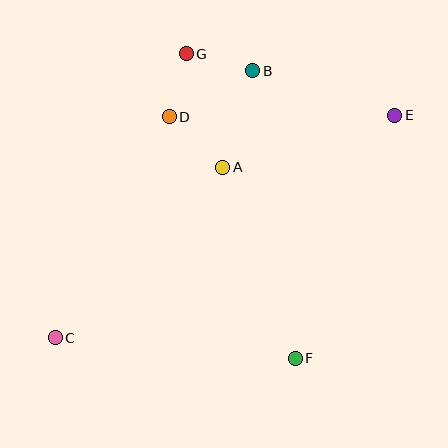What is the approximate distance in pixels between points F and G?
The distance between F and G is approximately 323 pixels.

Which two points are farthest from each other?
Points C and E are farthest from each other.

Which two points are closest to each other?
Points D and G are closest to each other.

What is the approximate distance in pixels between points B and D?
The distance between B and D is approximately 96 pixels.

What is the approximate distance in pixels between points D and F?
The distance between D and F is approximately 272 pixels.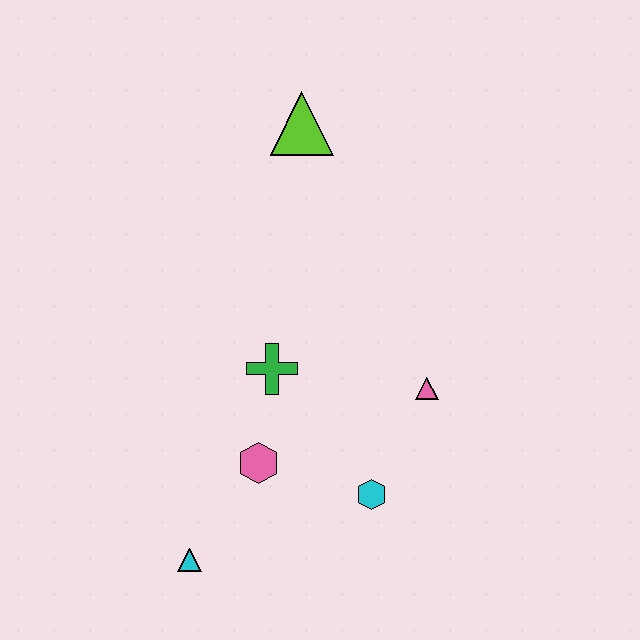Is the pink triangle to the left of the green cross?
No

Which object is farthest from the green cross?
The lime triangle is farthest from the green cross.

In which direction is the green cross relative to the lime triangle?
The green cross is below the lime triangle.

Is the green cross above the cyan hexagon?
Yes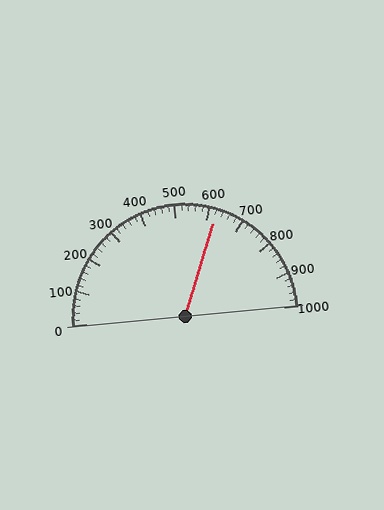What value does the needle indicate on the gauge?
The needle indicates approximately 620.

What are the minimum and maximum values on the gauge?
The gauge ranges from 0 to 1000.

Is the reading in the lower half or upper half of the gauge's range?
The reading is in the upper half of the range (0 to 1000).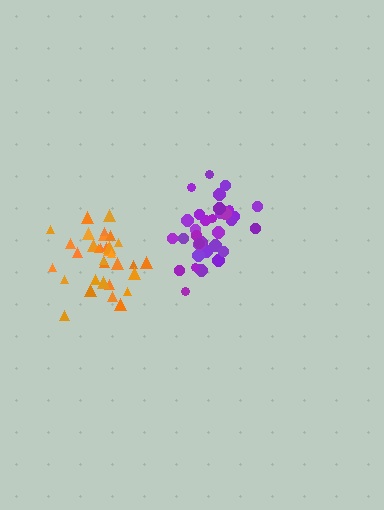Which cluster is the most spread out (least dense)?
Orange.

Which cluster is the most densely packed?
Purple.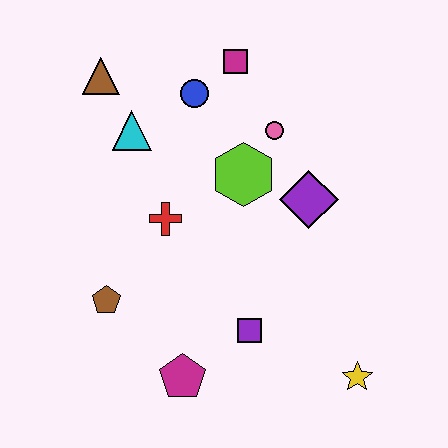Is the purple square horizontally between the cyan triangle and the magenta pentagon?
No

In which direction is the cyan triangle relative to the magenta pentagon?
The cyan triangle is above the magenta pentagon.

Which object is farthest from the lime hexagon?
The yellow star is farthest from the lime hexagon.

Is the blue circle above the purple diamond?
Yes